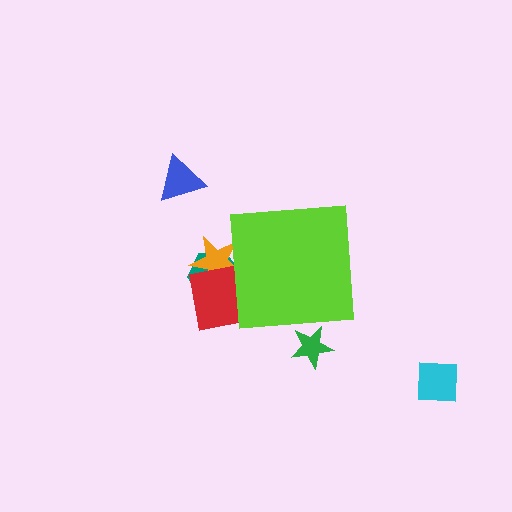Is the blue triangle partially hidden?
No, the blue triangle is fully visible.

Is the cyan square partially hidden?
No, the cyan square is fully visible.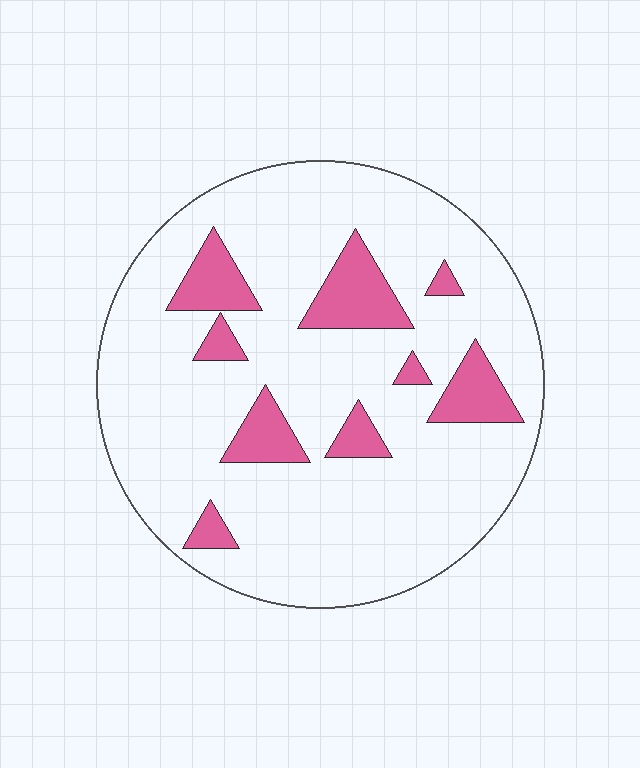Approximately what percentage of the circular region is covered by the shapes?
Approximately 15%.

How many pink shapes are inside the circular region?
9.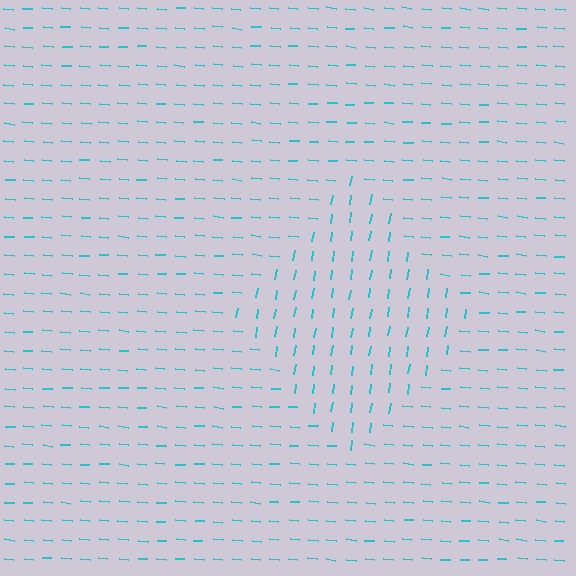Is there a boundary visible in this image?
Yes, there is a texture boundary formed by a change in line orientation.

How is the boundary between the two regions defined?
The boundary is defined purely by a change in line orientation (approximately 86 degrees difference). All lines are the same color and thickness.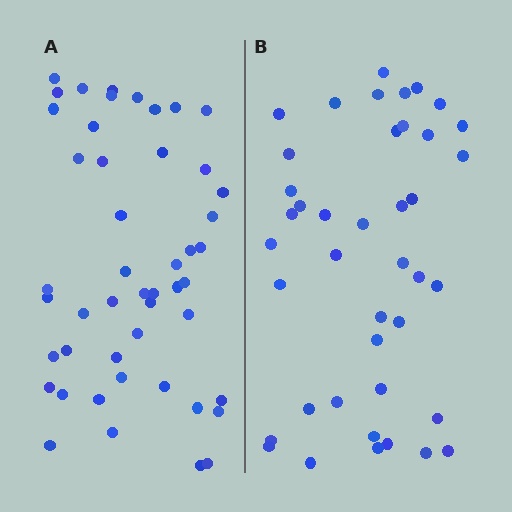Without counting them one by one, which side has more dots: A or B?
Region A (the left region) has more dots.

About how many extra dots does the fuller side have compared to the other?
Region A has roughly 8 or so more dots than region B.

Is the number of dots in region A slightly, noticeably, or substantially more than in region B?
Region A has only slightly more — the two regions are fairly close. The ratio is roughly 1.2 to 1.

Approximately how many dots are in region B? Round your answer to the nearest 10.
About 40 dots. (The exact count is 41, which rounds to 40.)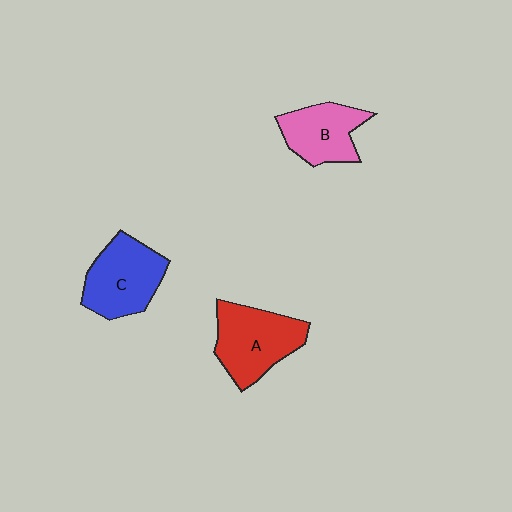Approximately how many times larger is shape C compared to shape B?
Approximately 1.2 times.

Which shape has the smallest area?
Shape B (pink).